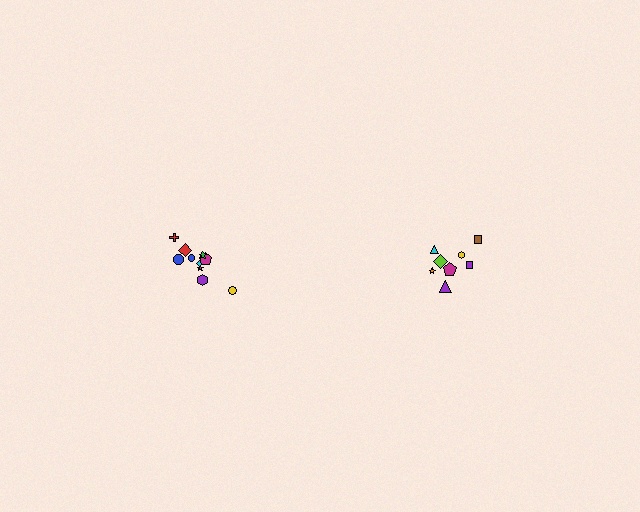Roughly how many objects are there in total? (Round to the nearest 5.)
Roughly 20 objects in total.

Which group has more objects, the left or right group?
The left group.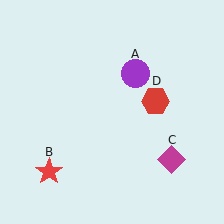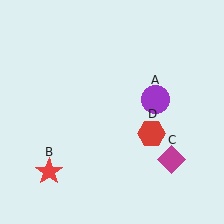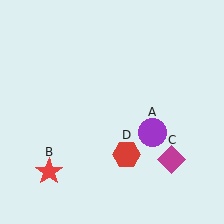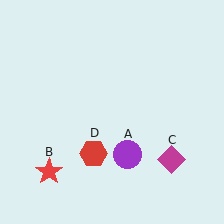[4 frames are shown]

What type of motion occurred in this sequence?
The purple circle (object A), red hexagon (object D) rotated clockwise around the center of the scene.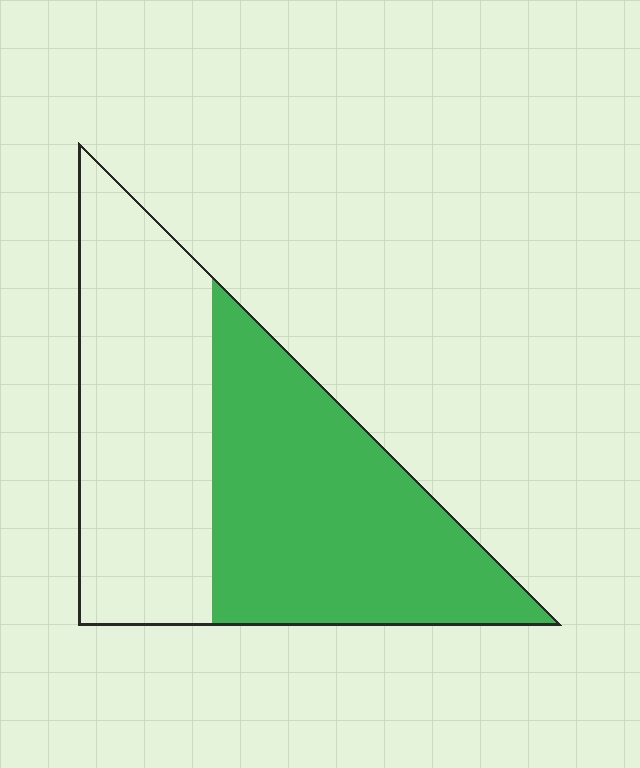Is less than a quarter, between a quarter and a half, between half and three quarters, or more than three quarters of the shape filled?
Between half and three quarters.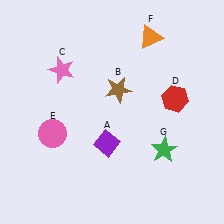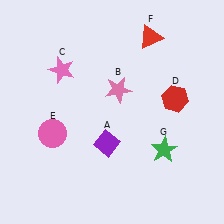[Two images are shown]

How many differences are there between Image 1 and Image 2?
There are 2 differences between the two images.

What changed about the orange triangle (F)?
In Image 1, F is orange. In Image 2, it changed to red.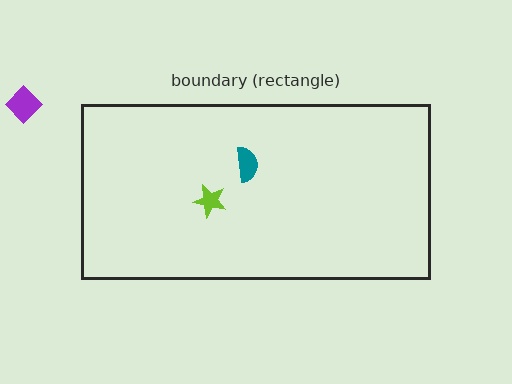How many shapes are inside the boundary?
2 inside, 1 outside.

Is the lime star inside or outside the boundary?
Inside.